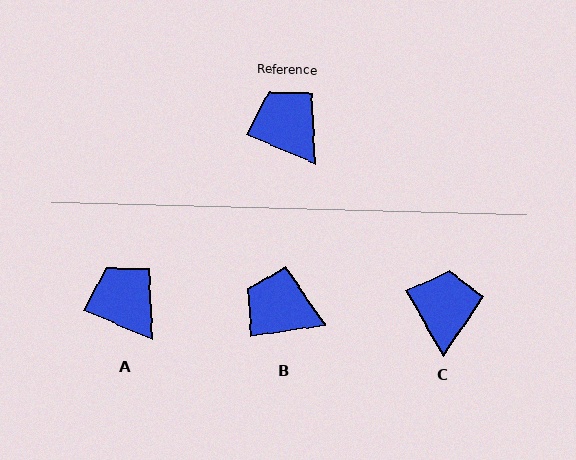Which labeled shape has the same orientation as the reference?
A.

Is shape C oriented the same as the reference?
No, it is off by about 37 degrees.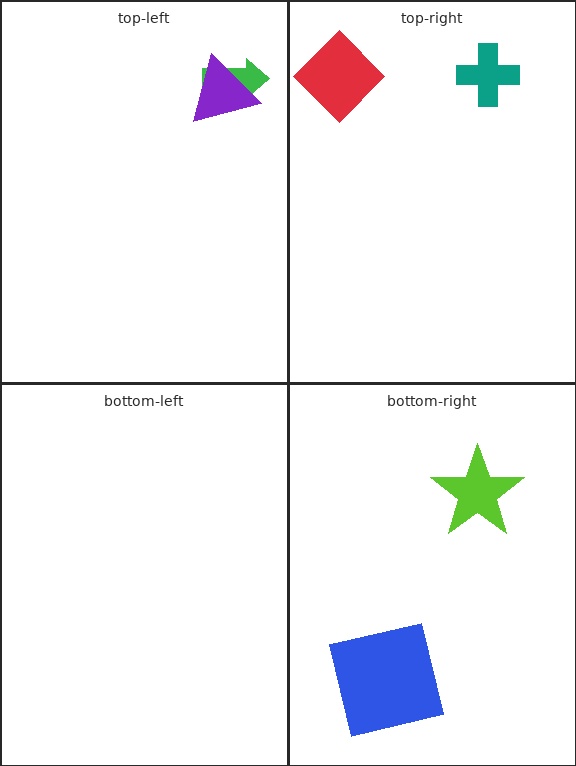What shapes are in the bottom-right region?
The lime star, the blue square.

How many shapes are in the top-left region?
2.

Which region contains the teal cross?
The top-right region.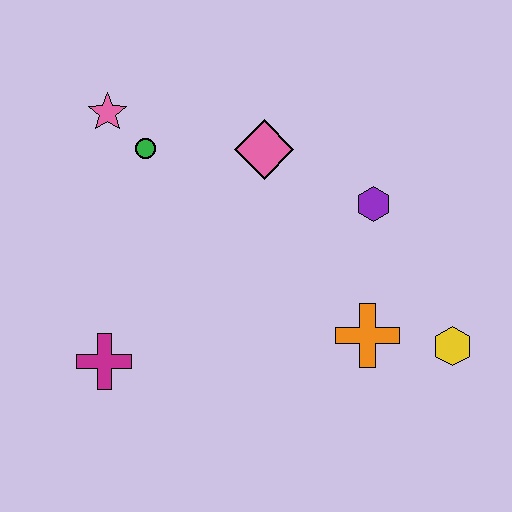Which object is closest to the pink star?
The green circle is closest to the pink star.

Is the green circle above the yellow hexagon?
Yes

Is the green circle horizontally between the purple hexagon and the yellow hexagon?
No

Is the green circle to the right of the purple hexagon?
No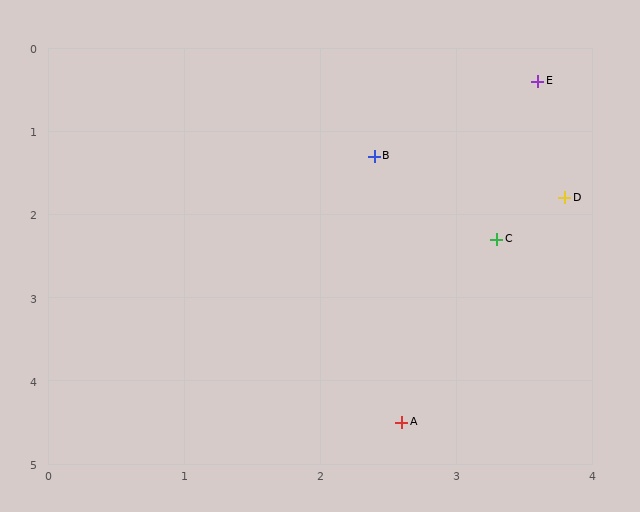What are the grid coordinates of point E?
Point E is at approximately (3.6, 0.4).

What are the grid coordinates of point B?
Point B is at approximately (2.4, 1.3).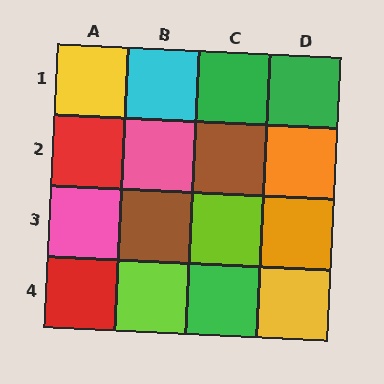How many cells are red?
2 cells are red.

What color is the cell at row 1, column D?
Green.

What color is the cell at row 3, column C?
Lime.